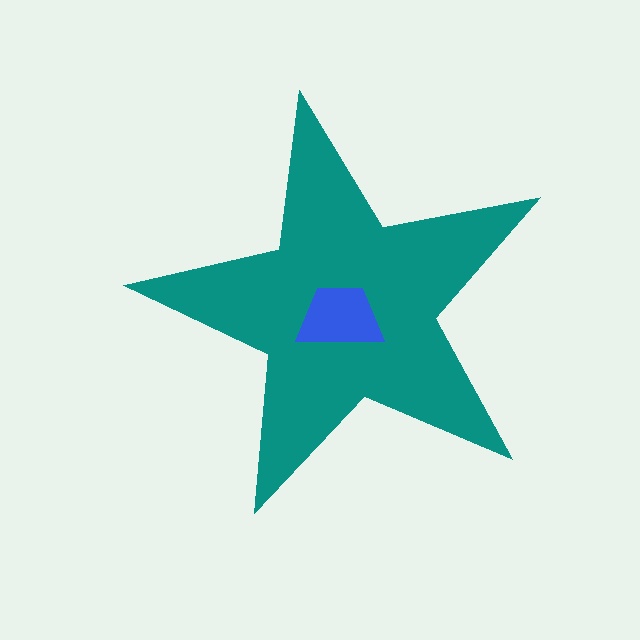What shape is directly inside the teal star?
The blue trapezoid.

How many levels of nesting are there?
2.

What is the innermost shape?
The blue trapezoid.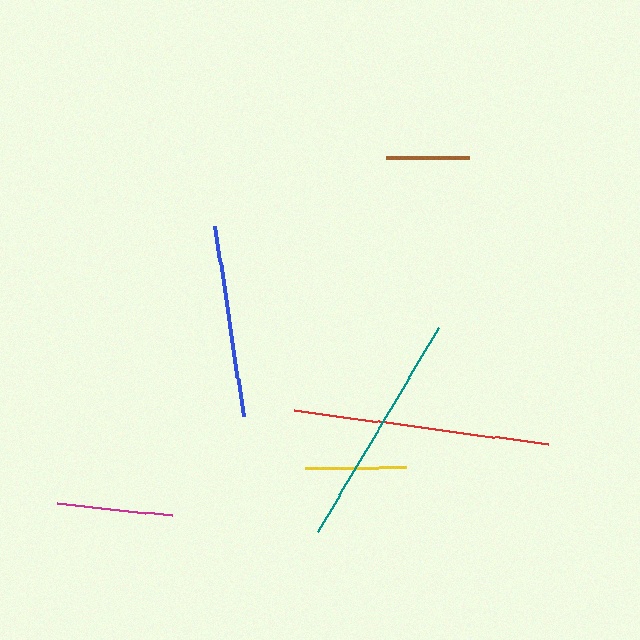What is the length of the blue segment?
The blue segment is approximately 192 pixels long.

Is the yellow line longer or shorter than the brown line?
The yellow line is longer than the brown line.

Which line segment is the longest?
The red line is the longest at approximately 257 pixels.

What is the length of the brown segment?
The brown segment is approximately 83 pixels long.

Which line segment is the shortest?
The brown line is the shortest at approximately 83 pixels.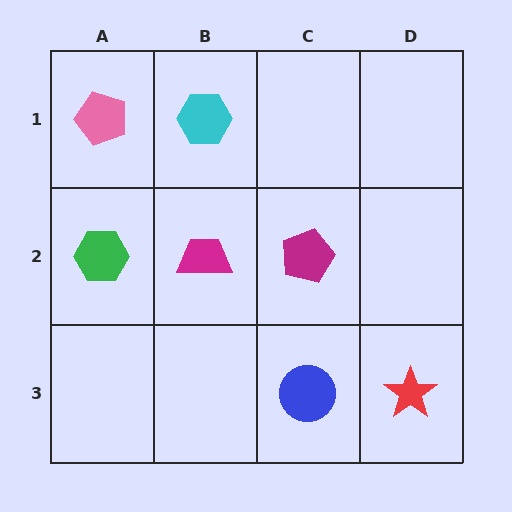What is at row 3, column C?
A blue circle.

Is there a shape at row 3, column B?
No, that cell is empty.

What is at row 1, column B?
A cyan hexagon.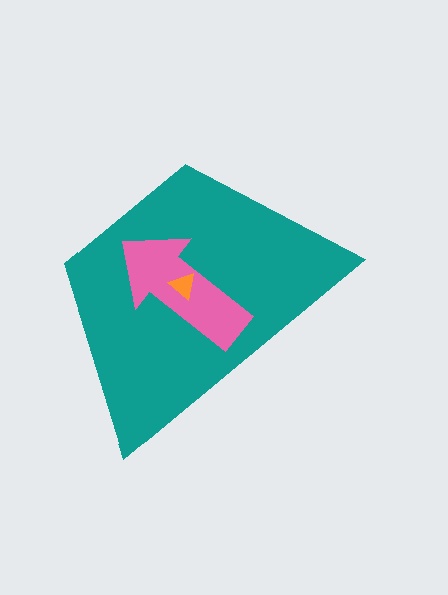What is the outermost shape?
The teal trapezoid.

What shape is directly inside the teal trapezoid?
The pink arrow.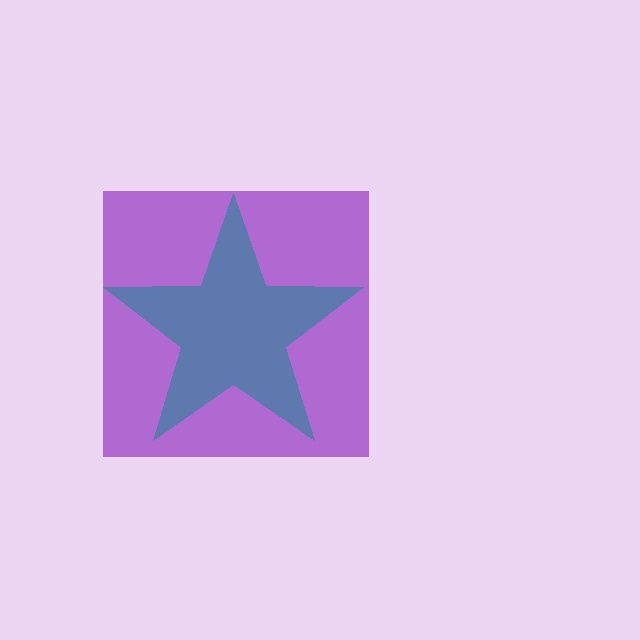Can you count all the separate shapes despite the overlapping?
Yes, there are 2 separate shapes.